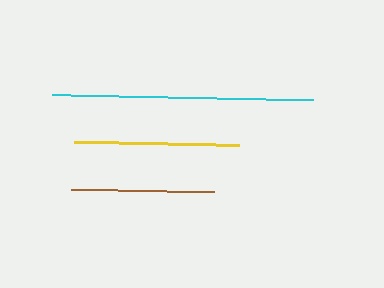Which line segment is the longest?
The cyan line is the longest at approximately 261 pixels.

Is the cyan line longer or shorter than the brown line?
The cyan line is longer than the brown line.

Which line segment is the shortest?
The brown line is the shortest at approximately 143 pixels.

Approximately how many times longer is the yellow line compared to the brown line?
The yellow line is approximately 1.1 times the length of the brown line.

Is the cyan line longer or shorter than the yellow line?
The cyan line is longer than the yellow line.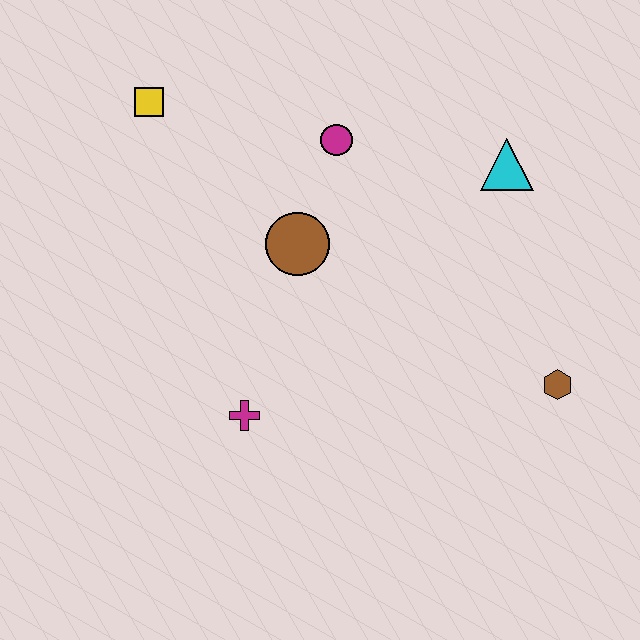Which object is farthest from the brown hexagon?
The yellow square is farthest from the brown hexagon.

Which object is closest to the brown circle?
The magenta circle is closest to the brown circle.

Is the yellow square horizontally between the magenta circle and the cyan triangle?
No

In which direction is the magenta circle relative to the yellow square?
The magenta circle is to the right of the yellow square.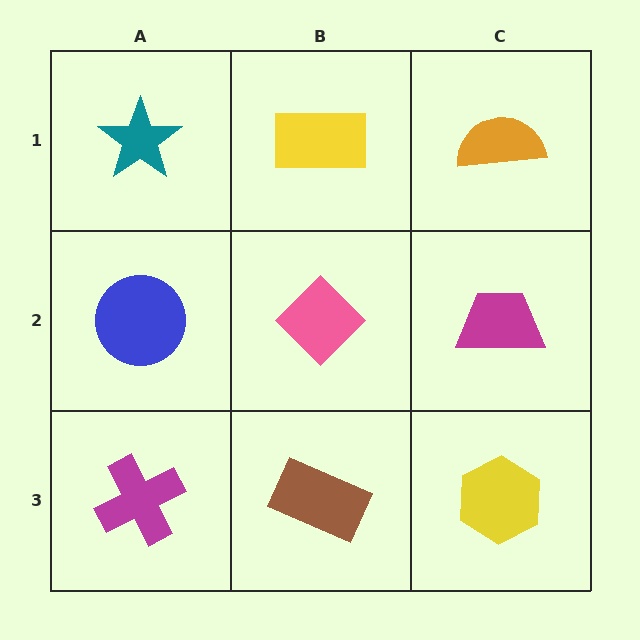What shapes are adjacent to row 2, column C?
An orange semicircle (row 1, column C), a yellow hexagon (row 3, column C), a pink diamond (row 2, column B).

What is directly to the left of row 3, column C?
A brown rectangle.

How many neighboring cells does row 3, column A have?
2.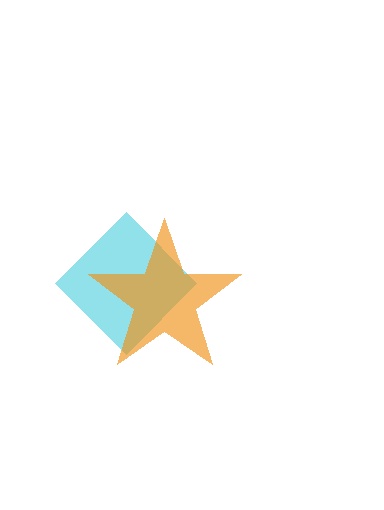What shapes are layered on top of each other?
The layered shapes are: a cyan diamond, an orange star.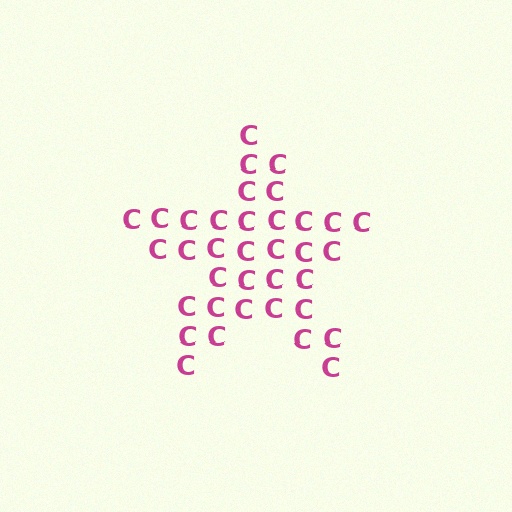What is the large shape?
The large shape is a star.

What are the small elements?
The small elements are letter C's.